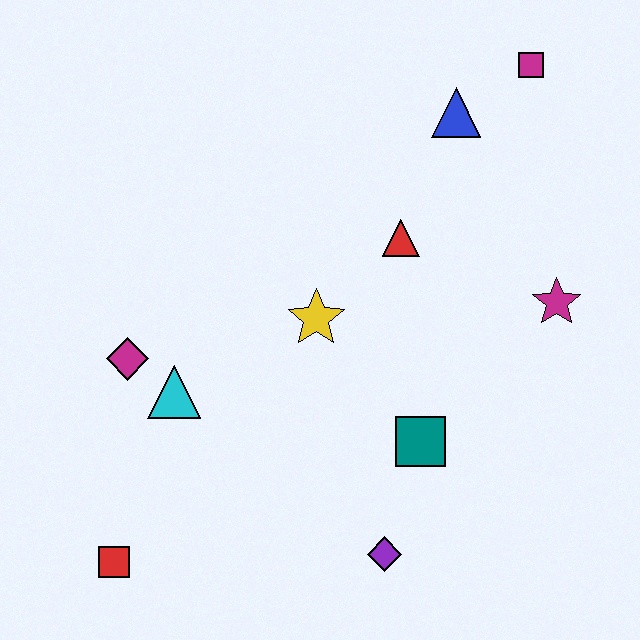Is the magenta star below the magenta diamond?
No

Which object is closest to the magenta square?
The blue triangle is closest to the magenta square.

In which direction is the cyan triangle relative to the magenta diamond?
The cyan triangle is to the right of the magenta diamond.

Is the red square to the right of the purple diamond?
No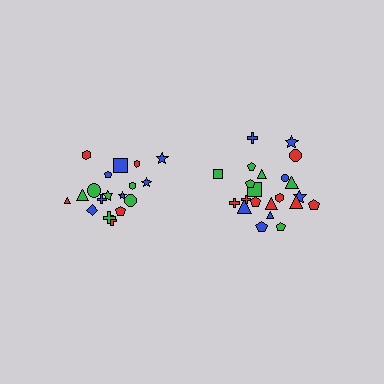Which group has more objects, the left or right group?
The right group.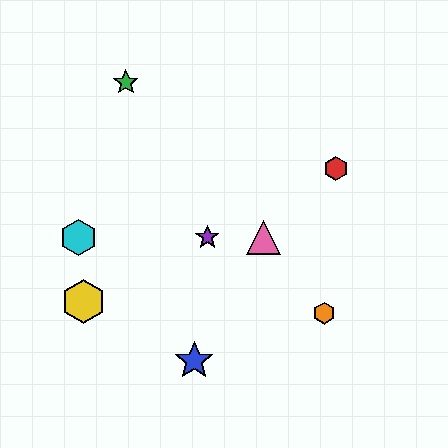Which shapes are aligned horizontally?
The purple star, the cyan hexagon, the pink triangle are aligned horizontally.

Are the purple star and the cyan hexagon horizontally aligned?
Yes, both are at y≈237.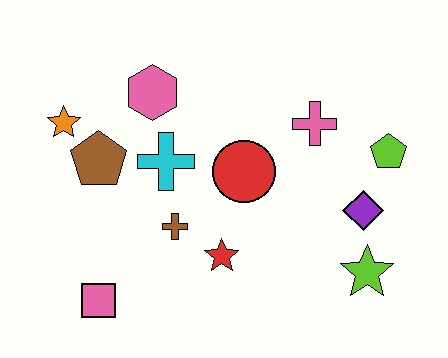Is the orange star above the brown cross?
Yes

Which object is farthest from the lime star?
The orange star is farthest from the lime star.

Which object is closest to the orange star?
The brown pentagon is closest to the orange star.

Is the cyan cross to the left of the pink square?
No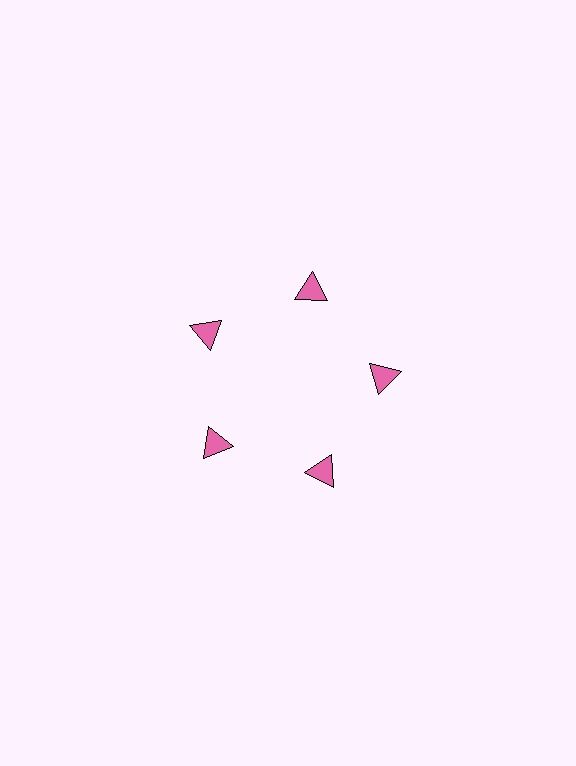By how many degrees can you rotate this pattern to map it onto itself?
The pattern maps onto itself every 72 degrees of rotation.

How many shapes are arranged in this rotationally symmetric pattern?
There are 5 shapes, arranged in 5 groups of 1.